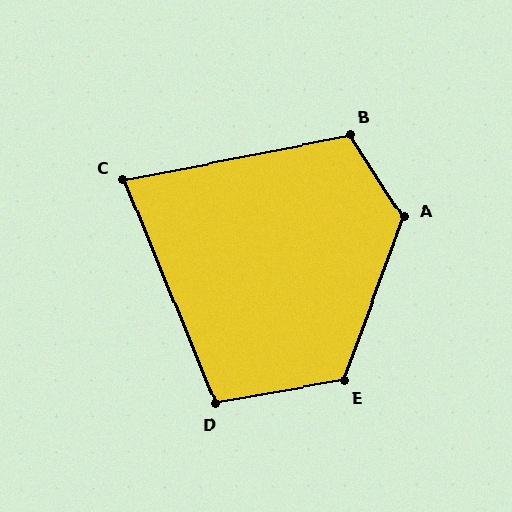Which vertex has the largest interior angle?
A, at approximately 127 degrees.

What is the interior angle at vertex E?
Approximately 120 degrees (obtuse).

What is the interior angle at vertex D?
Approximately 102 degrees (obtuse).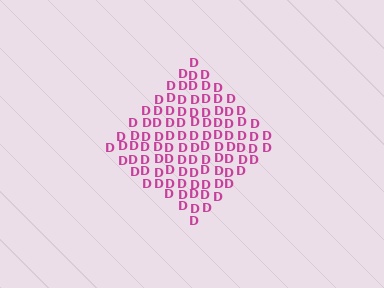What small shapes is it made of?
It is made of small letter D's.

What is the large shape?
The large shape is a diamond.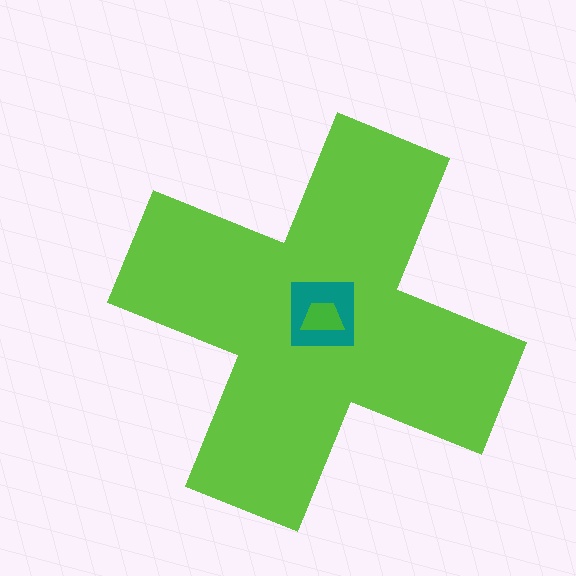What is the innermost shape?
The green trapezoid.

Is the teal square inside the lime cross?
Yes.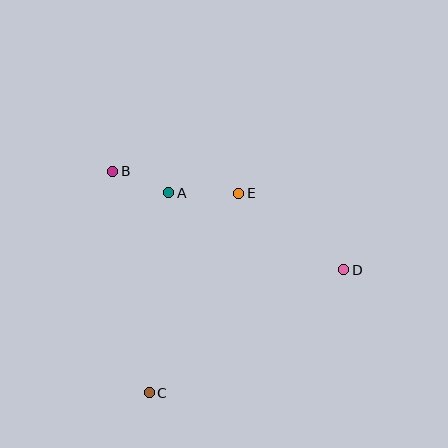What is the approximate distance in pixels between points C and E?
The distance between C and E is approximately 219 pixels.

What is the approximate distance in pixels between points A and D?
The distance between A and D is approximately 191 pixels.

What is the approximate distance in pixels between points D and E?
The distance between D and E is approximately 130 pixels.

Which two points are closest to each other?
Points A and B are closest to each other.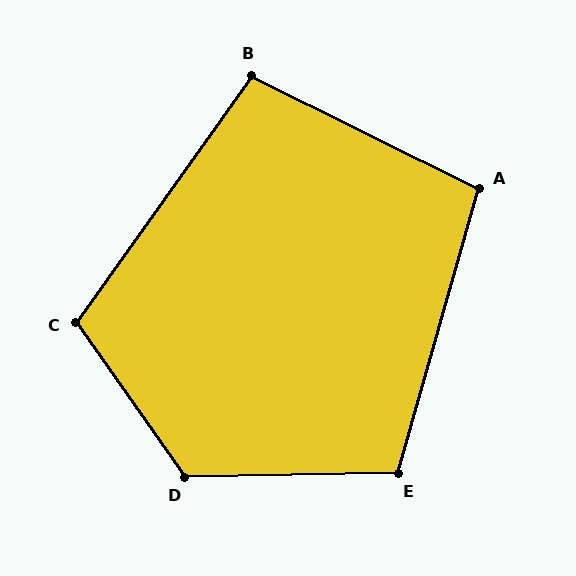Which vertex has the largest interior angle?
D, at approximately 124 degrees.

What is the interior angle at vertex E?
Approximately 107 degrees (obtuse).